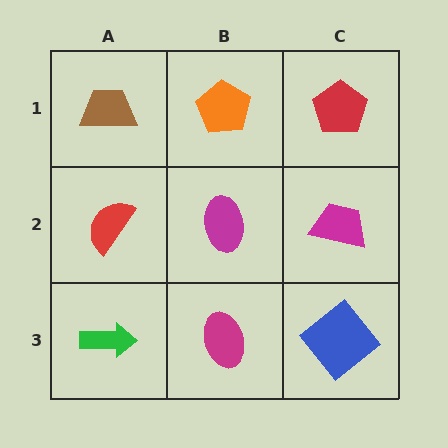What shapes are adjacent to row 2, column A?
A brown trapezoid (row 1, column A), a green arrow (row 3, column A), a magenta ellipse (row 2, column B).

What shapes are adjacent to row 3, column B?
A magenta ellipse (row 2, column B), a green arrow (row 3, column A), a blue diamond (row 3, column C).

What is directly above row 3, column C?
A magenta trapezoid.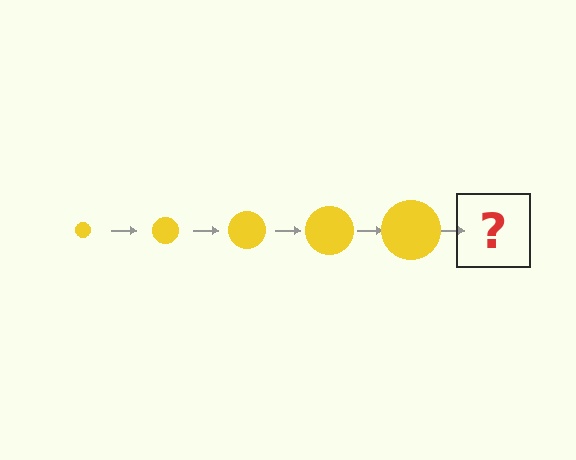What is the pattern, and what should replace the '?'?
The pattern is that the circle gets progressively larger each step. The '?' should be a yellow circle, larger than the previous one.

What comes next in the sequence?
The next element should be a yellow circle, larger than the previous one.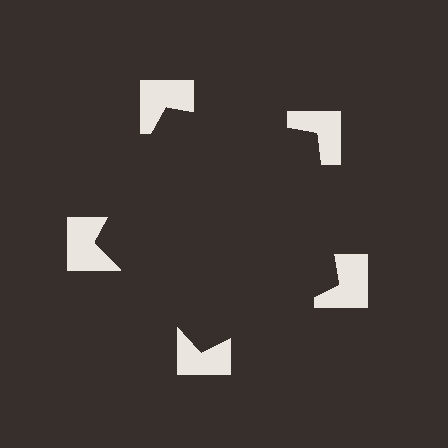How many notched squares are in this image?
There are 5 — one at each vertex of the illusory pentagon.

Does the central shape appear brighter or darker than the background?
It typically appears slightly darker than the background, even though no actual brightness change is drawn.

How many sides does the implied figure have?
5 sides.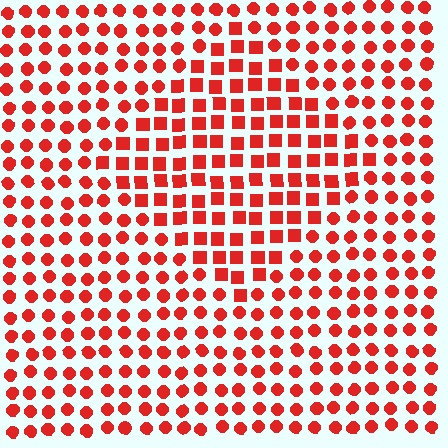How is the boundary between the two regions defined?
The boundary is defined by a change in element shape: squares inside vs. circles outside. All elements share the same color and spacing.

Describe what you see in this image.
The image is filled with small red elements arranged in a uniform grid. A diamond-shaped region contains squares, while the surrounding area contains circles. The boundary is defined purely by the change in element shape.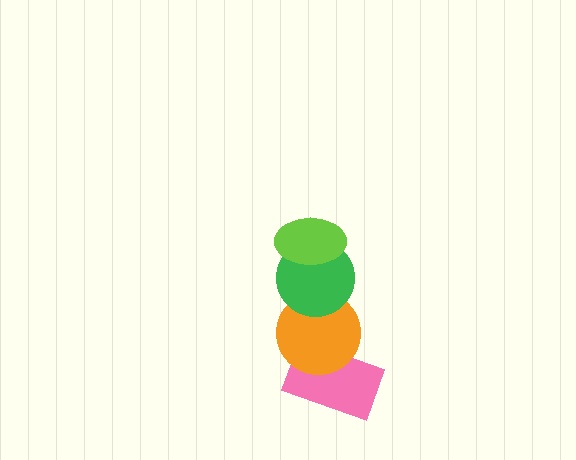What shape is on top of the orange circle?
The green circle is on top of the orange circle.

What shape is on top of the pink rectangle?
The orange circle is on top of the pink rectangle.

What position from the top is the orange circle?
The orange circle is 3rd from the top.